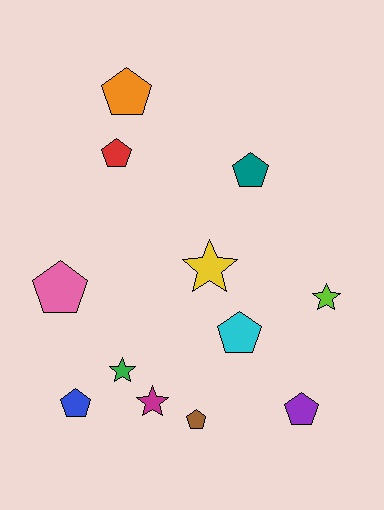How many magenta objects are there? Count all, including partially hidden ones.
There is 1 magenta object.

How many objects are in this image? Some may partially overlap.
There are 12 objects.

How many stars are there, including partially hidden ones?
There are 4 stars.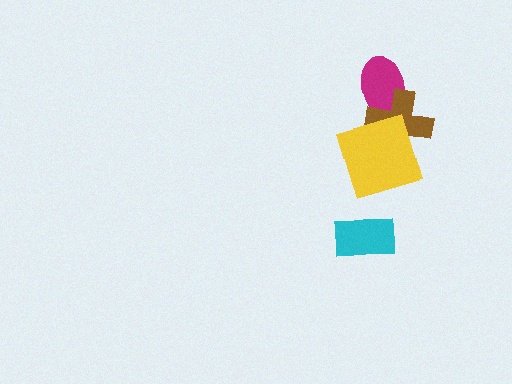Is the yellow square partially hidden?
No, no other shape covers it.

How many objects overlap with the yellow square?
1 object overlaps with the yellow square.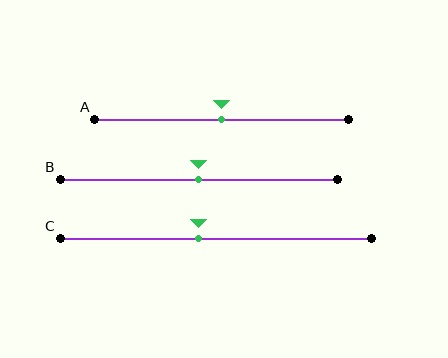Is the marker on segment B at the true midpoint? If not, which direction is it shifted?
Yes, the marker on segment B is at the true midpoint.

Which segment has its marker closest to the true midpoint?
Segment A has its marker closest to the true midpoint.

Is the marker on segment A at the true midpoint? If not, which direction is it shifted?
Yes, the marker on segment A is at the true midpoint.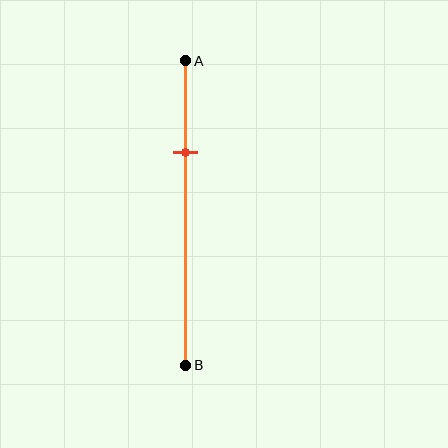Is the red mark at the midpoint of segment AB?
No, the mark is at about 30% from A, not at the 50% midpoint.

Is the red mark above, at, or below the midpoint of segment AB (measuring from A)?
The red mark is above the midpoint of segment AB.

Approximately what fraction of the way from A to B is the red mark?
The red mark is approximately 30% of the way from A to B.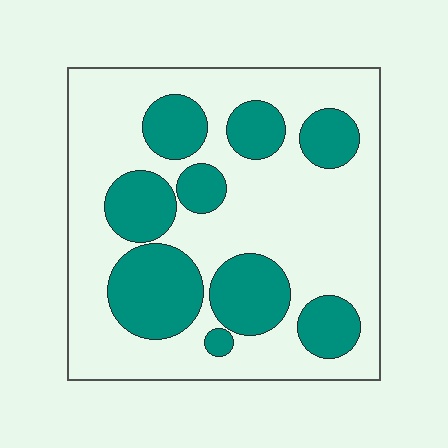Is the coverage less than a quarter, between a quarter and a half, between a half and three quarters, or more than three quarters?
Between a quarter and a half.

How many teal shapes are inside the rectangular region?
9.